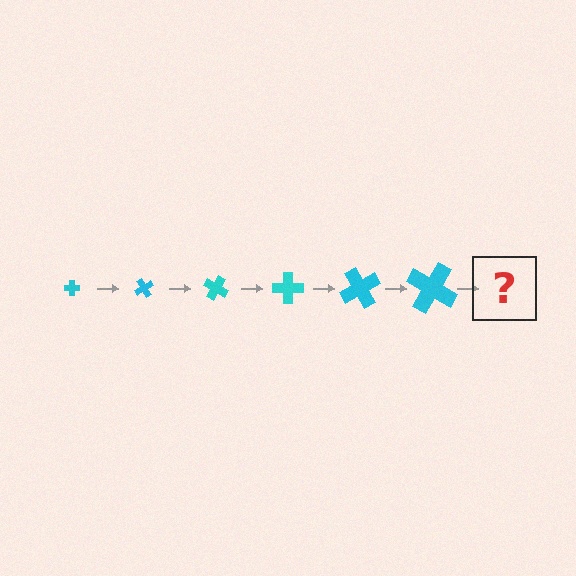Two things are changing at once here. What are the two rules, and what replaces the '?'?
The two rules are that the cross grows larger each step and it rotates 60 degrees each step. The '?' should be a cross, larger than the previous one and rotated 360 degrees from the start.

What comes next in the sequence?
The next element should be a cross, larger than the previous one and rotated 360 degrees from the start.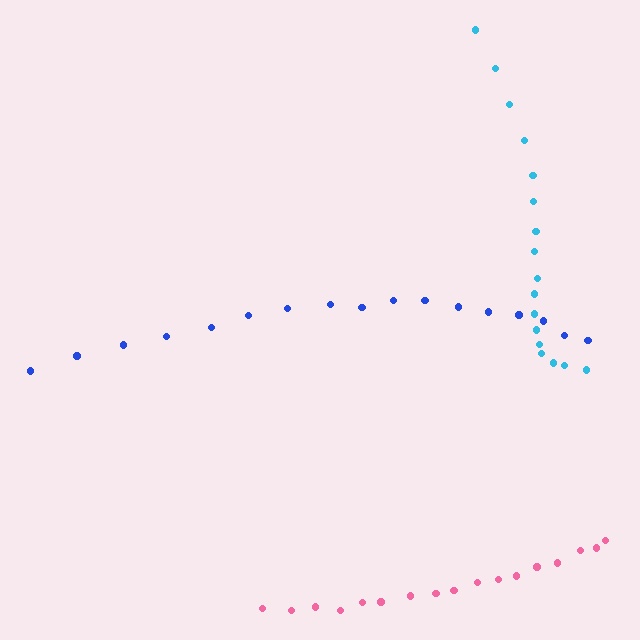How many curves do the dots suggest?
There are 3 distinct paths.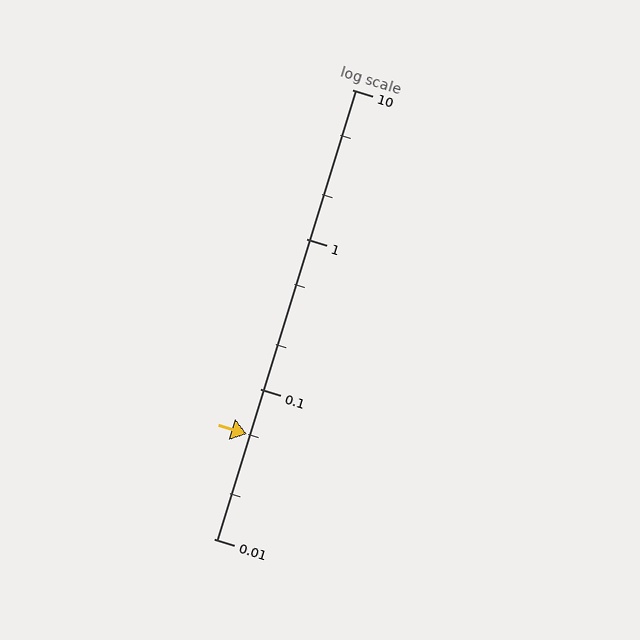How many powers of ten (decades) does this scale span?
The scale spans 3 decades, from 0.01 to 10.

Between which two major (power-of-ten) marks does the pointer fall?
The pointer is between 0.01 and 0.1.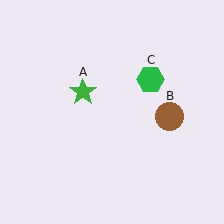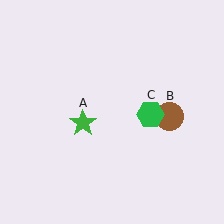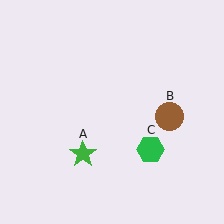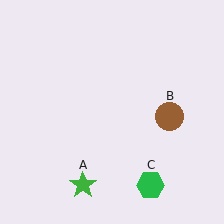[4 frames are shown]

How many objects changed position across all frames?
2 objects changed position: green star (object A), green hexagon (object C).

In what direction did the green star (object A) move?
The green star (object A) moved down.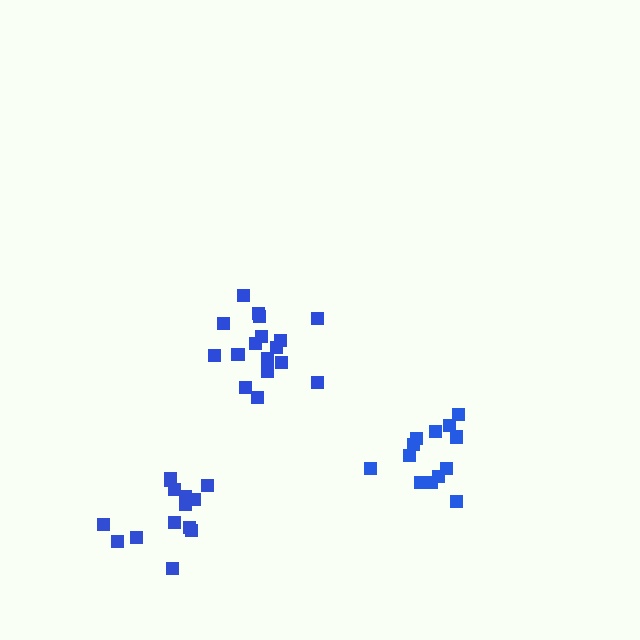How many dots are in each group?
Group 1: 17 dots, Group 2: 14 dots, Group 3: 13 dots (44 total).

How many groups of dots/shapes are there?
There are 3 groups.